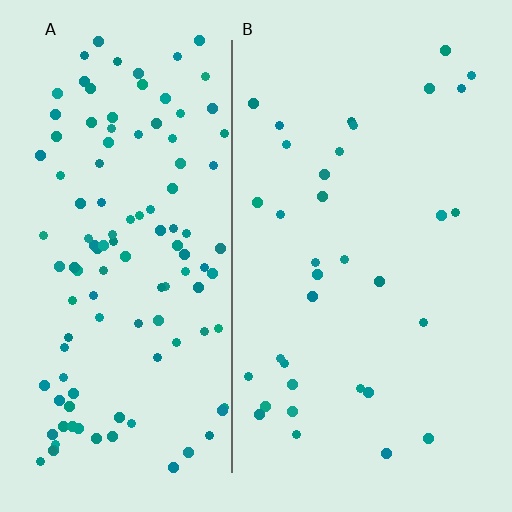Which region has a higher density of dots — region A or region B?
A (the left).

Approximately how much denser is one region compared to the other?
Approximately 3.4× — region A over region B.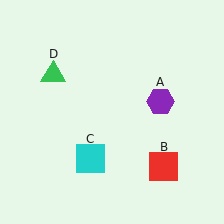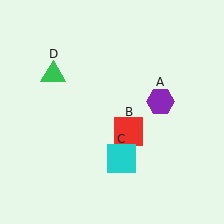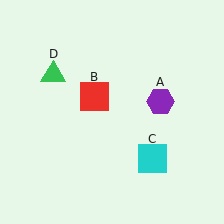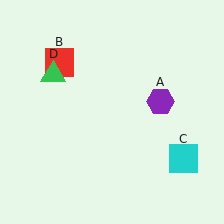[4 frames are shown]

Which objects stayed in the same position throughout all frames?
Purple hexagon (object A) and green triangle (object D) remained stationary.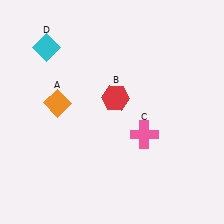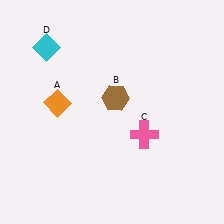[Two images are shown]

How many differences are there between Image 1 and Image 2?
There is 1 difference between the two images.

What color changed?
The hexagon (B) changed from red in Image 1 to brown in Image 2.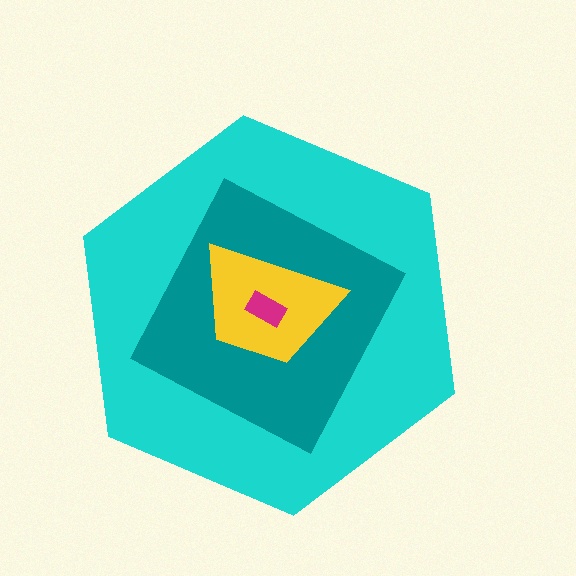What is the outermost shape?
The cyan hexagon.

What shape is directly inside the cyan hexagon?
The teal square.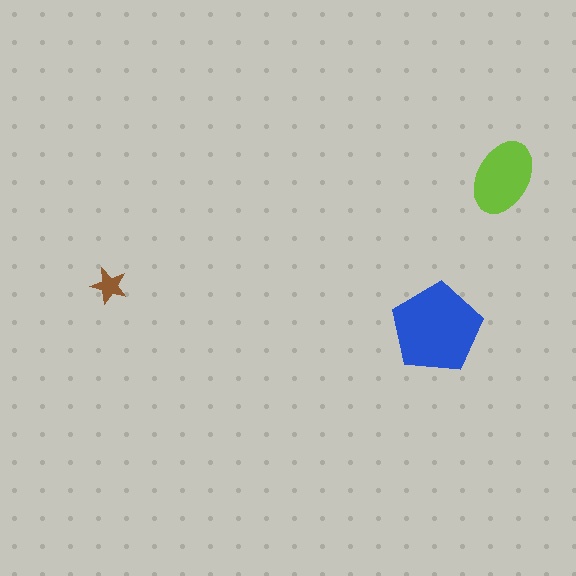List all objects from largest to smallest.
The blue pentagon, the lime ellipse, the brown star.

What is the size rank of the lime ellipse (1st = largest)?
2nd.